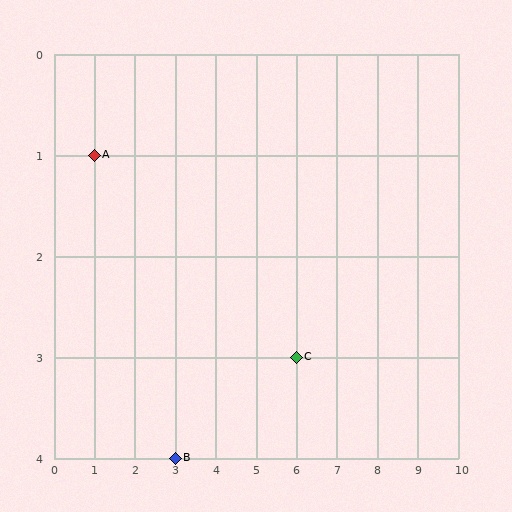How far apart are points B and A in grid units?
Points B and A are 2 columns and 3 rows apart (about 3.6 grid units diagonally).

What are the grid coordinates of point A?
Point A is at grid coordinates (1, 1).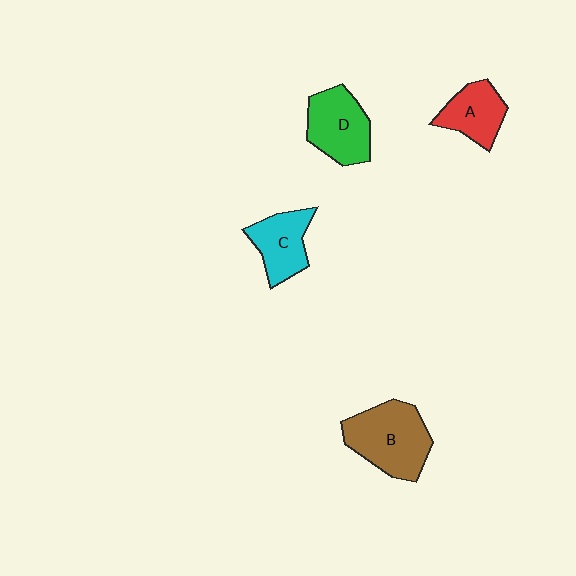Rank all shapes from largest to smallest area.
From largest to smallest: B (brown), D (green), C (cyan), A (red).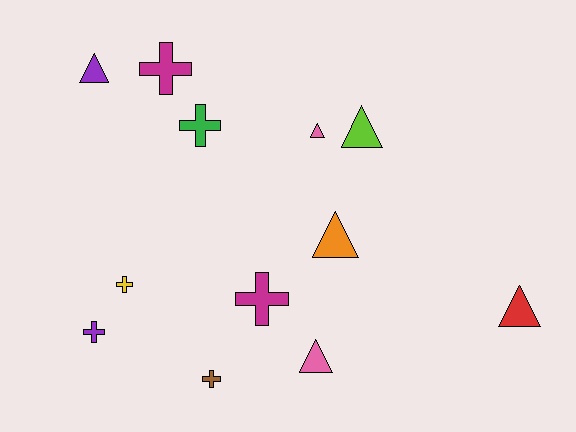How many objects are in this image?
There are 12 objects.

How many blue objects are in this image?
There are no blue objects.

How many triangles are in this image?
There are 6 triangles.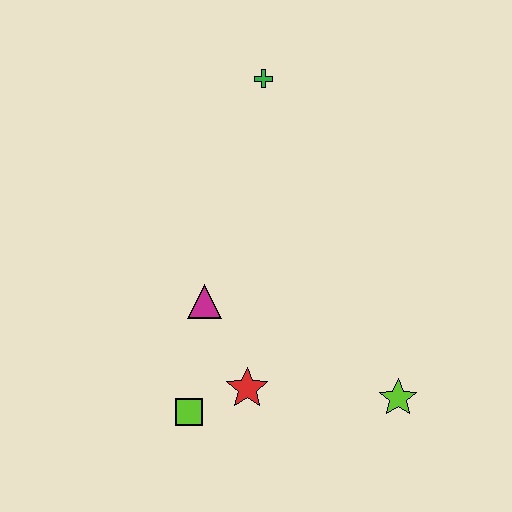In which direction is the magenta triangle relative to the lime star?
The magenta triangle is to the left of the lime star.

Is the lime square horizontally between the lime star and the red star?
No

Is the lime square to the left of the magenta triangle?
Yes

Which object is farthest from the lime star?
The green cross is farthest from the lime star.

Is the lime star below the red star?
Yes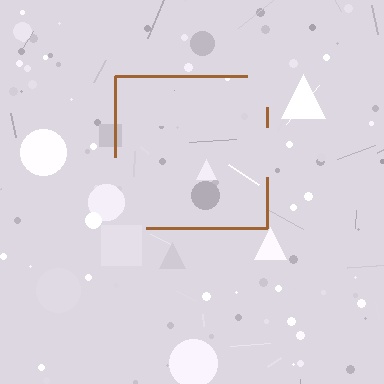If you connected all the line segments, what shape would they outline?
They would outline a square.